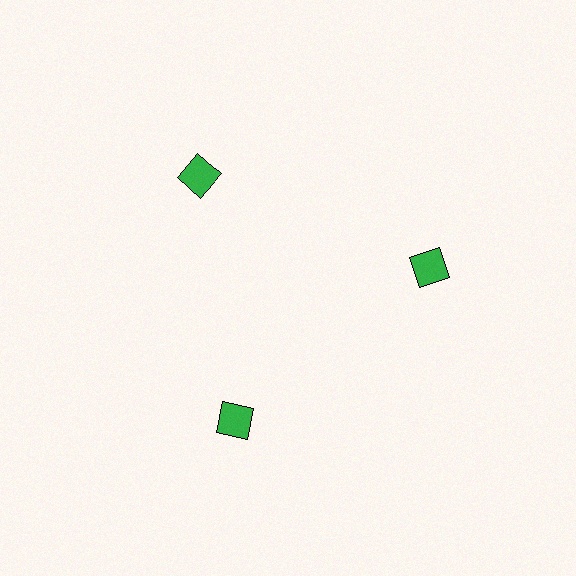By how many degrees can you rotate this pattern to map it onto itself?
The pattern maps onto itself every 120 degrees of rotation.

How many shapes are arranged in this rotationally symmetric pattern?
There are 3 shapes, arranged in 3 groups of 1.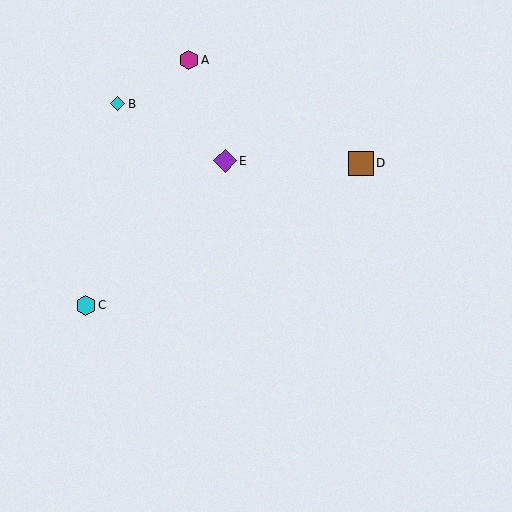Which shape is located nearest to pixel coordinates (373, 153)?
The brown square (labeled D) at (361, 163) is nearest to that location.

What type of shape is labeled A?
Shape A is a magenta hexagon.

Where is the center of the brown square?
The center of the brown square is at (361, 163).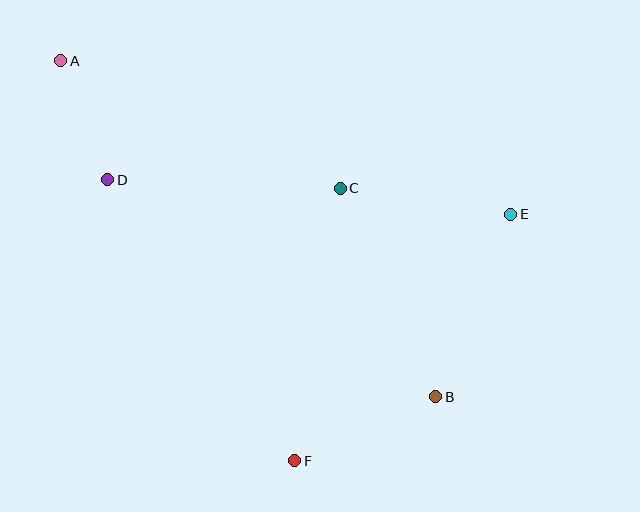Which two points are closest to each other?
Points A and D are closest to each other.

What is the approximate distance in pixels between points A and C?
The distance between A and C is approximately 308 pixels.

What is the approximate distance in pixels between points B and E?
The distance between B and E is approximately 198 pixels.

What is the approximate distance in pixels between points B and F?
The distance between B and F is approximately 155 pixels.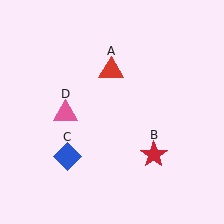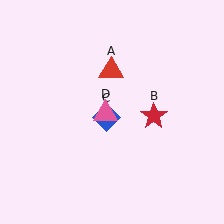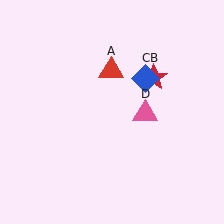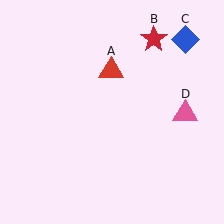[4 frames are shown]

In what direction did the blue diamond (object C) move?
The blue diamond (object C) moved up and to the right.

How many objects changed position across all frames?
3 objects changed position: red star (object B), blue diamond (object C), pink triangle (object D).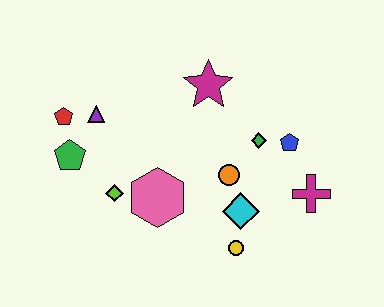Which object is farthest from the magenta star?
The yellow circle is farthest from the magenta star.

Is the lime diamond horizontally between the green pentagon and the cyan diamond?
Yes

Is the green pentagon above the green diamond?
No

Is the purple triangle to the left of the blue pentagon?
Yes